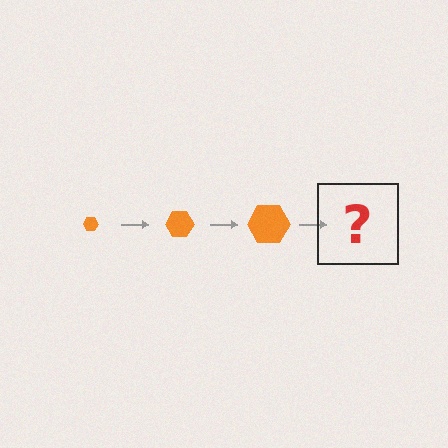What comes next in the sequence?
The next element should be an orange hexagon, larger than the previous one.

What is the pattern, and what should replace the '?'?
The pattern is that the hexagon gets progressively larger each step. The '?' should be an orange hexagon, larger than the previous one.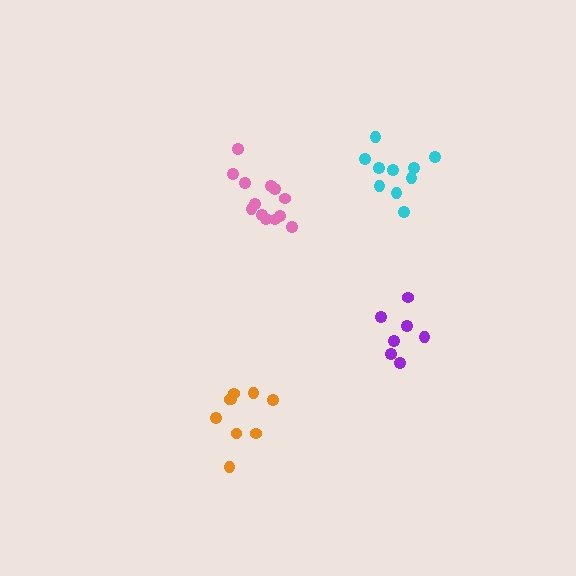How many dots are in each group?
Group 1: 9 dots, Group 2: 10 dots, Group 3: 7 dots, Group 4: 13 dots (39 total).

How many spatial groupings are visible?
There are 4 spatial groupings.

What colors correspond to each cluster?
The clusters are colored: orange, cyan, purple, pink.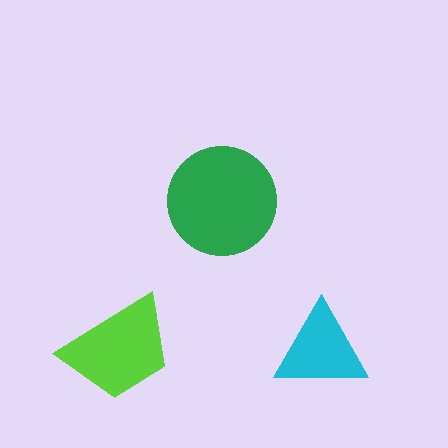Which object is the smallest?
The cyan triangle.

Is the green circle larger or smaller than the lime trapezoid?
Larger.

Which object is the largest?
The green circle.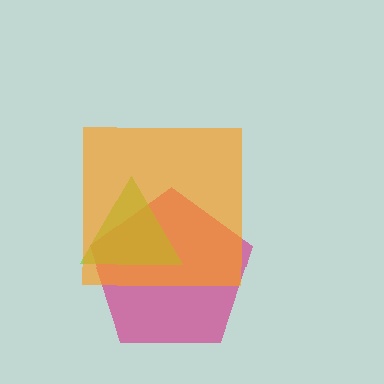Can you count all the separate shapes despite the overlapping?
Yes, there are 3 separate shapes.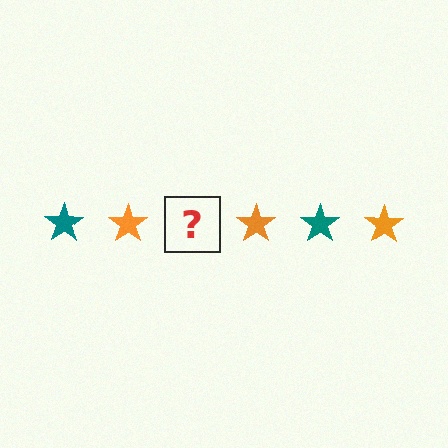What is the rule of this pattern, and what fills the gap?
The rule is that the pattern cycles through teal, orange stars. The gap should be filled with a teal star.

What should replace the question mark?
The question mark should be replaced with a teal star.